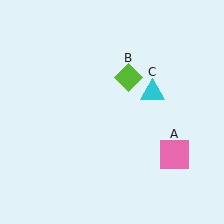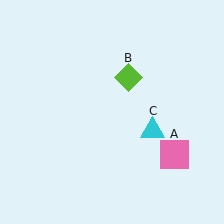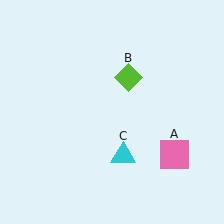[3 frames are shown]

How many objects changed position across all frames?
1 object changed position: cyan triangle (object C).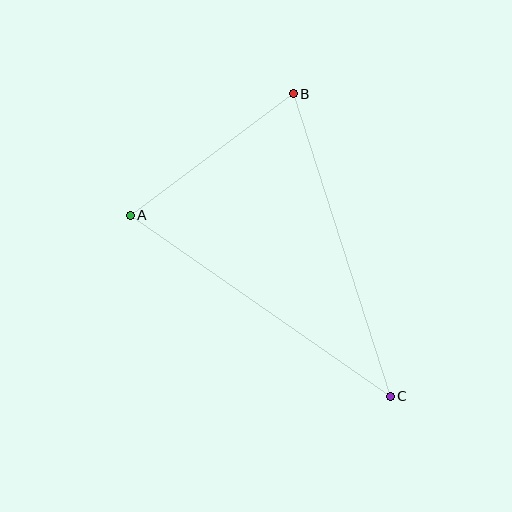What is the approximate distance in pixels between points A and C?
The distance between A and C is approximately 317 pixels.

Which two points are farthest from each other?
Points B and C are farthest from each other.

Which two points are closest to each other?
Points A and B are closest to each other.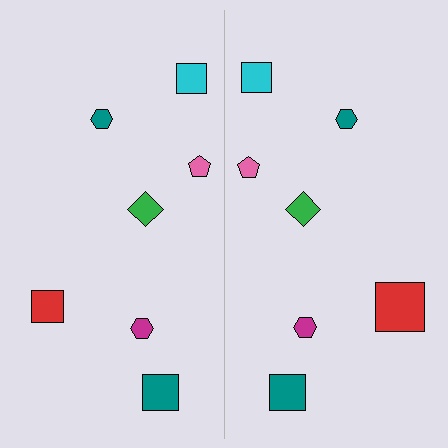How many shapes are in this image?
There are 14 shapes in this image.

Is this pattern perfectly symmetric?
No, the pattern is not perfectly symmetric. The red square on the right side has a different size than its mirror counterpart.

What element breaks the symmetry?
The red square on the right side has a different size than its mirror counterpart.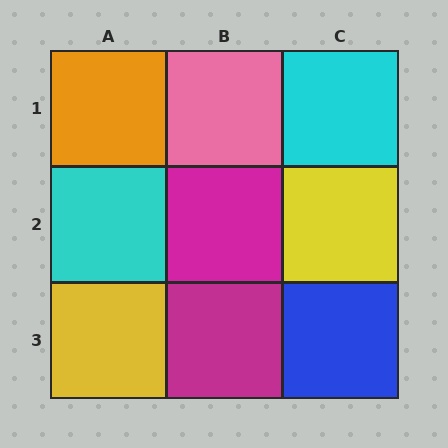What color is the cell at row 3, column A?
Yellow.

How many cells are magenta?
2 cells are magenta.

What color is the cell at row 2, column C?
Yellow.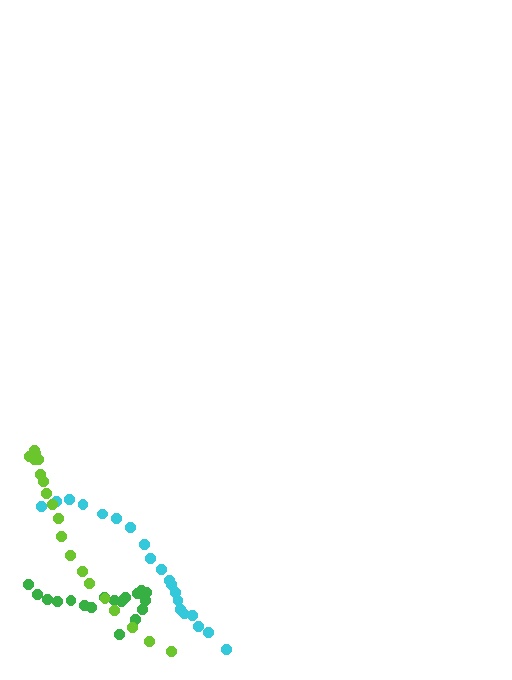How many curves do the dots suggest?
There are 3 distinct paths.